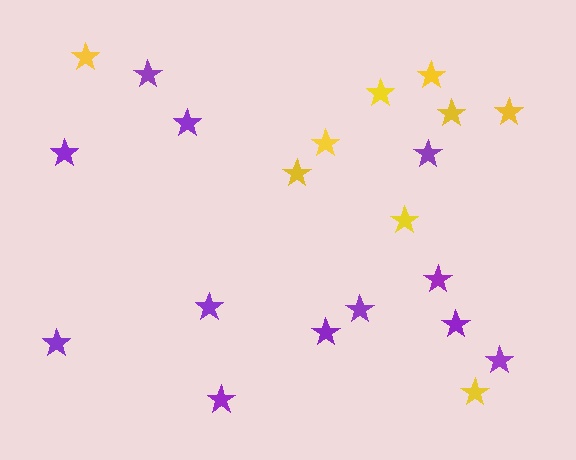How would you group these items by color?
There are 2 groups: one group of purple stars (12) and one group of yellow stars (9).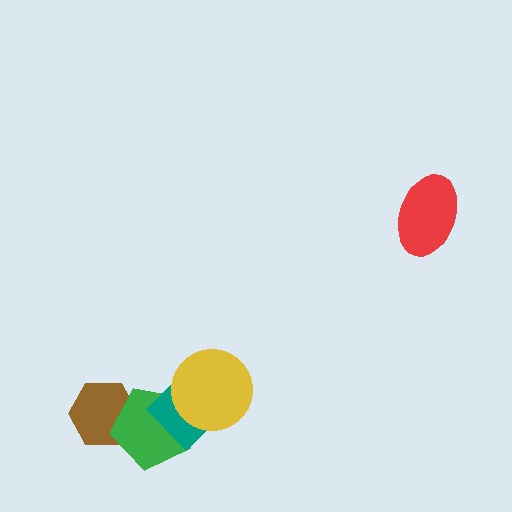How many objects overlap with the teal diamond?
2 objects overlap with the teal diamond.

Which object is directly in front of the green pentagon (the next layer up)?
The teal diamond is directly in front of the green pentagon.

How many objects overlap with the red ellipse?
0 objects overlap with the red ellipse.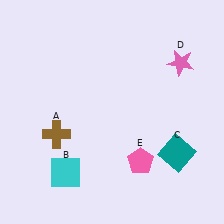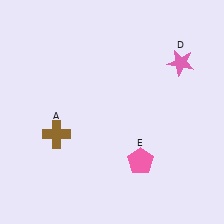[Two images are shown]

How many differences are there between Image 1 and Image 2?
There are 2 differences between the two images.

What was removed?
The teal square (C), the cyan square (B) were removed in Image 2.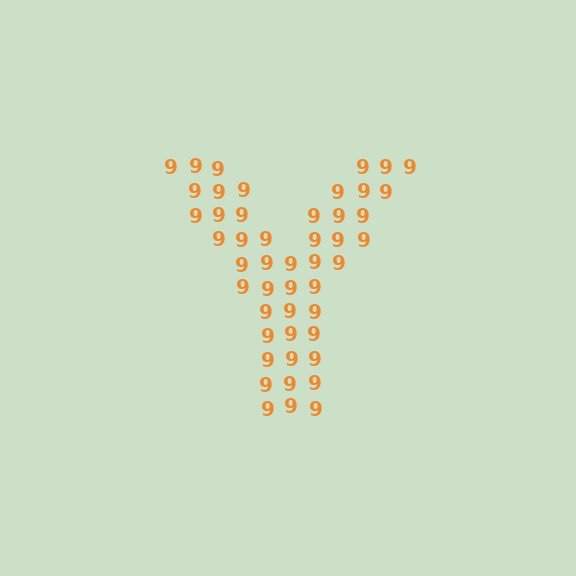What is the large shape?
The large shape is the letter Y.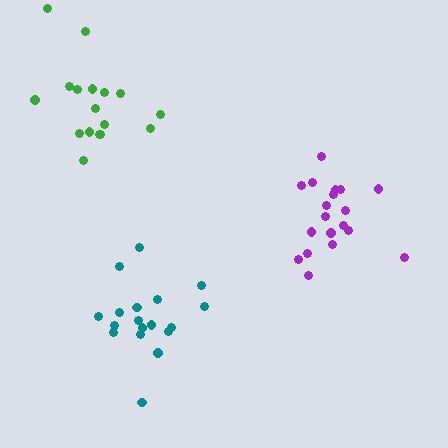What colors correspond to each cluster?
The clusters are colored: teal, purple, green.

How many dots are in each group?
Group 1: 18 dots, Group 2: 19 dots, Group 3: 17 dots (54 total).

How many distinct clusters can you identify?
There are 3 distinct clusters.